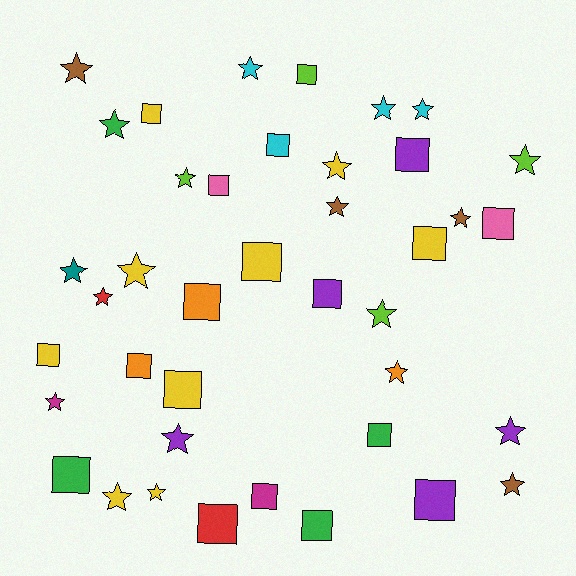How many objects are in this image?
There are 40 objects.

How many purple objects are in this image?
There are 5 purple objects.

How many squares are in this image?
There are 19 squares.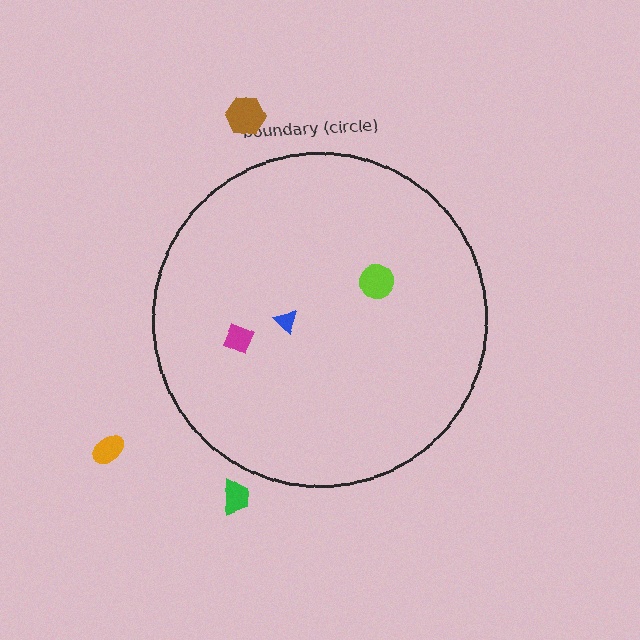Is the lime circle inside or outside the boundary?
Inside.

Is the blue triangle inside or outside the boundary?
Inside.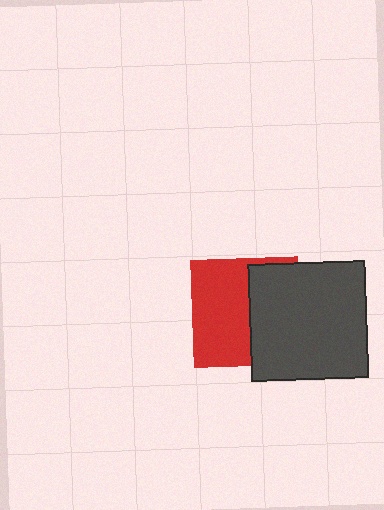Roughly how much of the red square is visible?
About half of it is visible (roughly 56%).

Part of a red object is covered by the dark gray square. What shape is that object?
It is a square.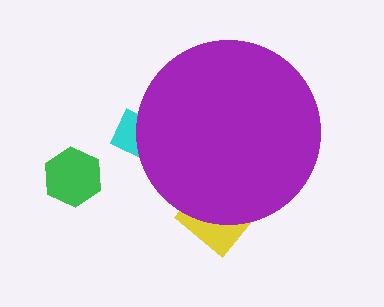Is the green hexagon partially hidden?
No, the green hexagon is fully visible.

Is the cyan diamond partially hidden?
Yes, the cyan diamond is partially hidden behind the purple circle.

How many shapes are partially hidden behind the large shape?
2 shapes are partially hidden.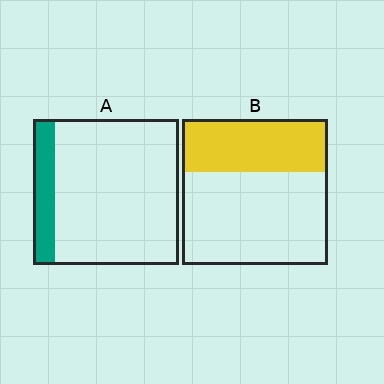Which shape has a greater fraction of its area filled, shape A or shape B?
Shape B.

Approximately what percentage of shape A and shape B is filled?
A is approximately 15% and B is approximately 35%.